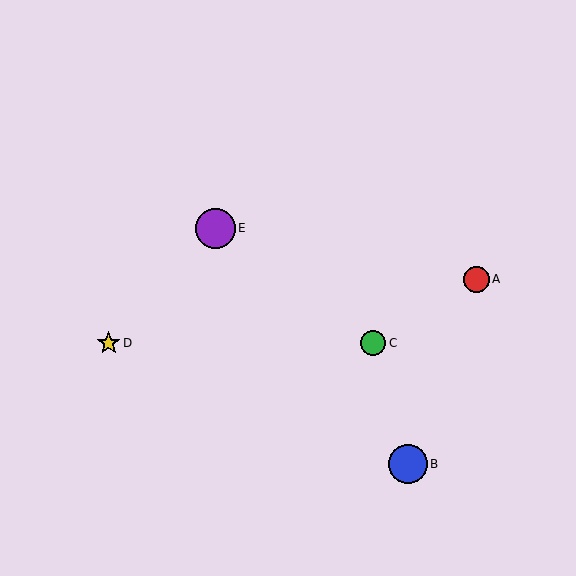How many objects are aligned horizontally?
2 objects (C, D) are aligned horizontally.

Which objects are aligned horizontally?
Objects C, D are aligned horizontally.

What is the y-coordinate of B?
Object B is at y≈464.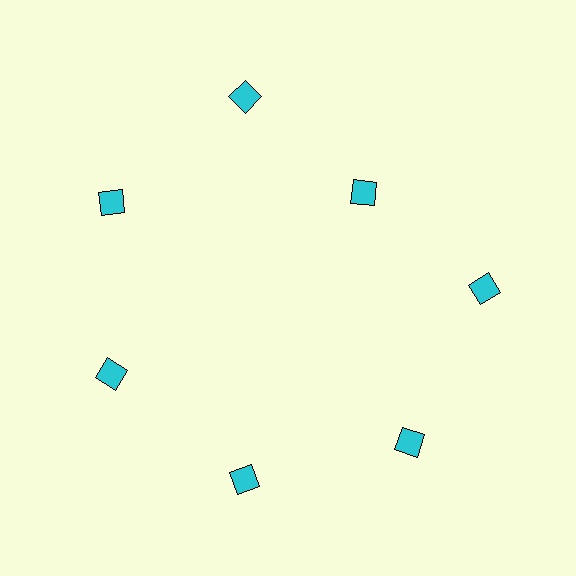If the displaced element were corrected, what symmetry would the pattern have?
It would have 7-fold rotational symmetry — the pattern would map onto itself every 51 degrees.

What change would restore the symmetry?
The symmetry would be restored by moving it outward, back onto the ring so that all 7 diamonds sit at equal angles and equal distance from the center.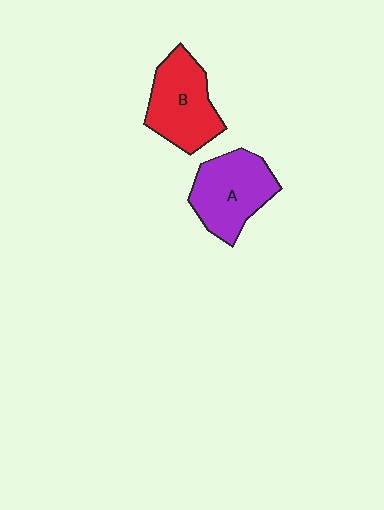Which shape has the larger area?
Shape A (purple).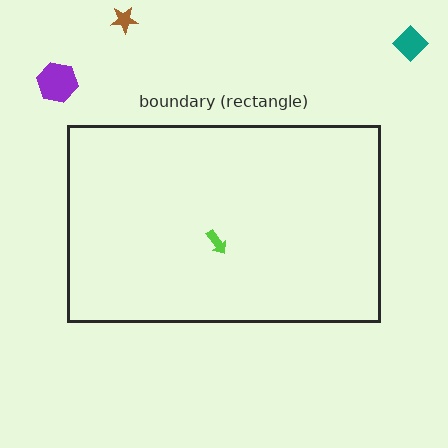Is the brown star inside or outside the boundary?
Outside.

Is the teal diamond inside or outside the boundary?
Outside.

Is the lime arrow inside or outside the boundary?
Inside.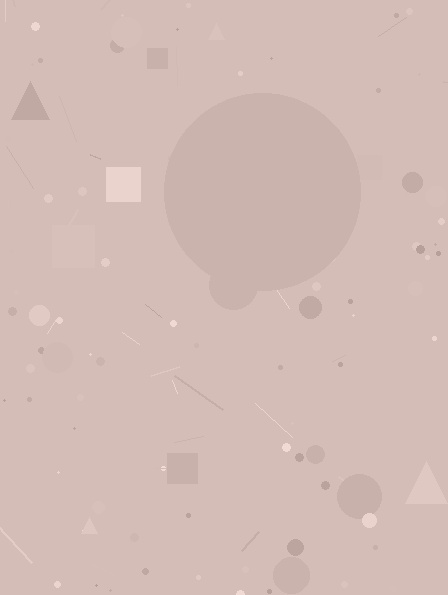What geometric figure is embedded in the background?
A circle is embedded in the background.